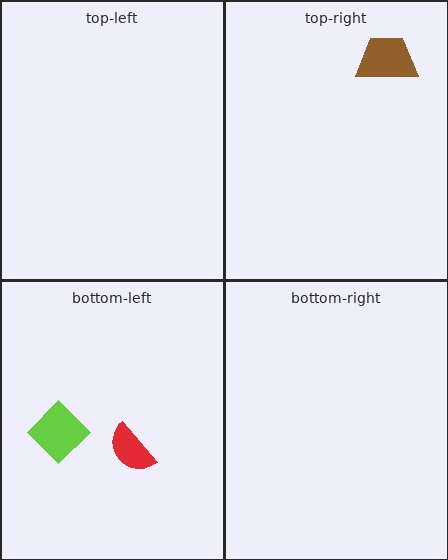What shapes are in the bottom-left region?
The lime diamond, the red semicircle.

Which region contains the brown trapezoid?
The top-right region.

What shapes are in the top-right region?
The brown trapezoid.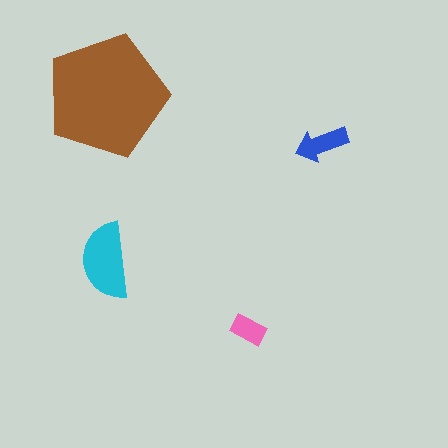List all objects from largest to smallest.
The brown pentagon, the cyan semicircle, the blue arrow, the pink rectangle.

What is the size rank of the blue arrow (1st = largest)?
3rd.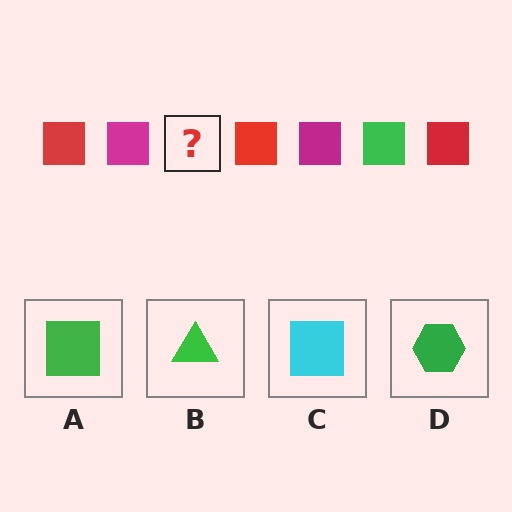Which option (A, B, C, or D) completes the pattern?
A.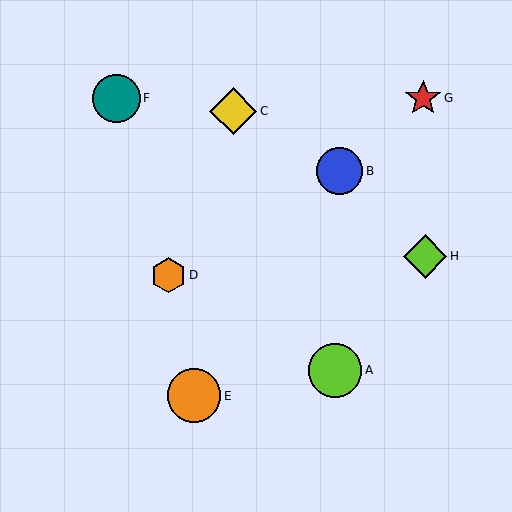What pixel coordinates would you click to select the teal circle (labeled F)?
Click at (116, 98) to select the teal circle F.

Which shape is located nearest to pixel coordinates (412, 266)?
The lime diamond (labeled H) at (425, 257) is nearest to that location.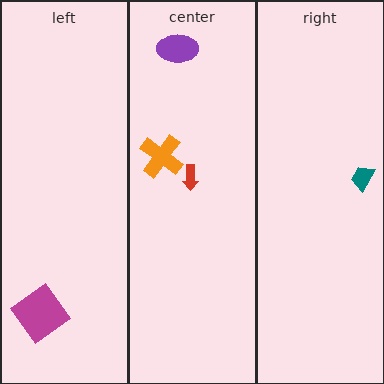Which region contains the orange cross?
The center region.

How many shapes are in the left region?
1.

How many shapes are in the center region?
3.